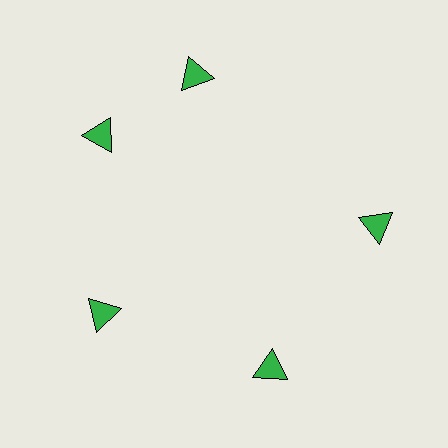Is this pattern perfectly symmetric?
No. The 5 green triangles are arranged in a ring, but one element near the 1 o'clock position is rotated out of alignment along the ring, breaking the 5-fold rotational symmetry.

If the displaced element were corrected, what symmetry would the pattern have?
It would have 5-fold rotational symmetry — the pattern would map onto itself every 72 degrees.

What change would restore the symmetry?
The symmetry would be restored by rotating it back into even spacing with its neighbors so that all 5 triangles sit at equal angles and equal distance from the center.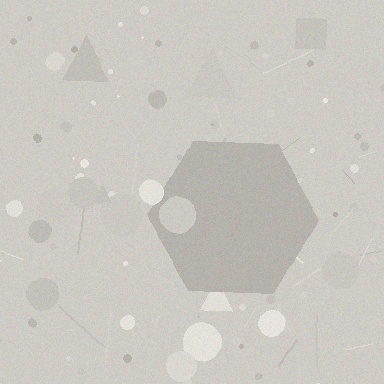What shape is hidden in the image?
A hexagon is hidden in the image.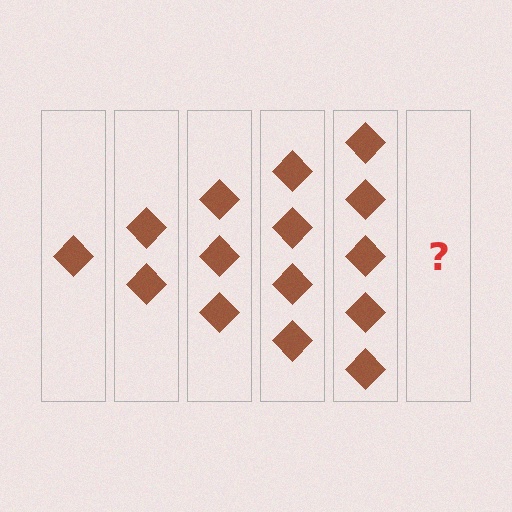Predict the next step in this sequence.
The next step is 6 diamonds.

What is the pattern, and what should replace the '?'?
The pattern is that each step adds one more diamond. The '?' should be 6 diamonds.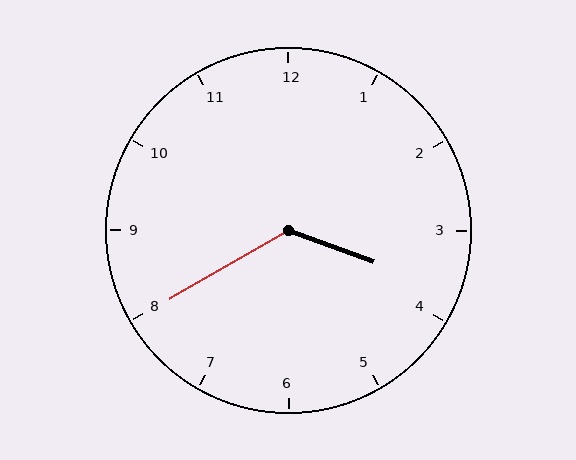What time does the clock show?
3:40.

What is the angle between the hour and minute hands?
Approximately 130 degrees.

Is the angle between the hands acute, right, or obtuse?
It is obtuse.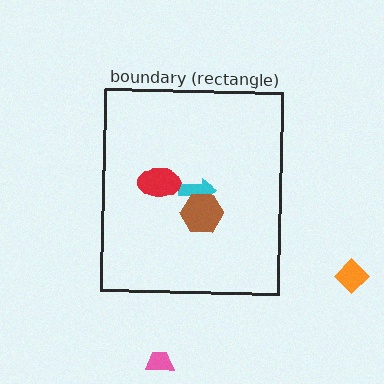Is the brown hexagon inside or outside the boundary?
Inside.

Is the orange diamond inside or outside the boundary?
Outside.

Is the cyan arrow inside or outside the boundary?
Inside.